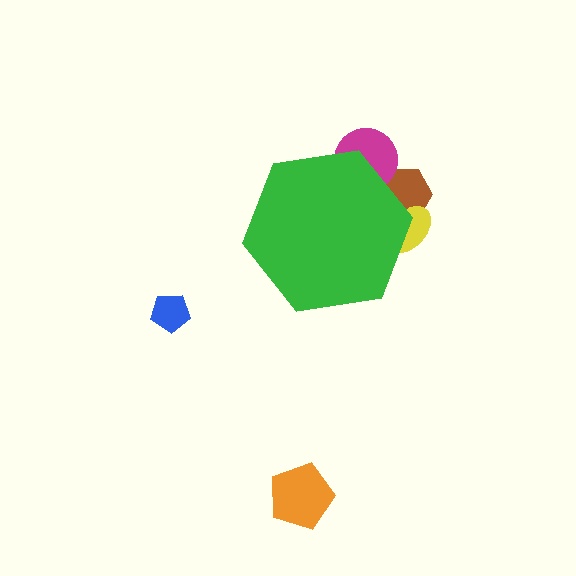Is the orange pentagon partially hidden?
No, the orange pentagon is fully visible.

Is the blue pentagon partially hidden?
No, the blue pentagon is fully visible.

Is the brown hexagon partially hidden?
Yes, the brown hexagon is partially hidden behind the green hexagon.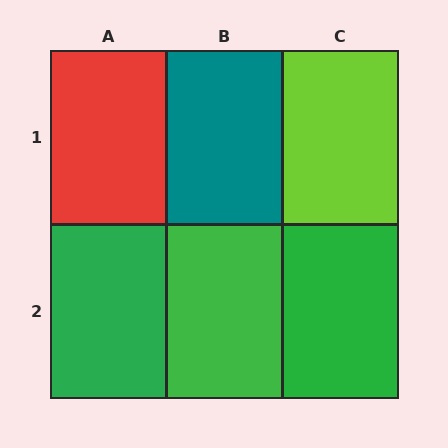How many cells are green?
3 cells are green.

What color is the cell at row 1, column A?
Red.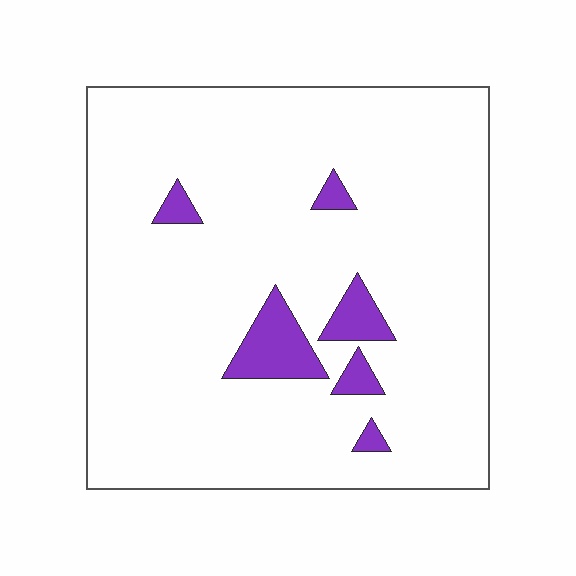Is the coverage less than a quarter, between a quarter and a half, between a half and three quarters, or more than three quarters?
Less than a quarter.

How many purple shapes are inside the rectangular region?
6.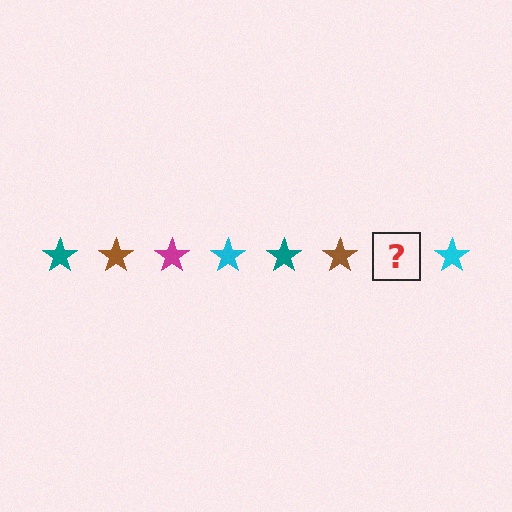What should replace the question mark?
The question mark should be replaced with a magenta star.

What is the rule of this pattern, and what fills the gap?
The rule is that the pattern cycles through teal, brown, magenta, cyan stars. The gap should be filled with a magenta star.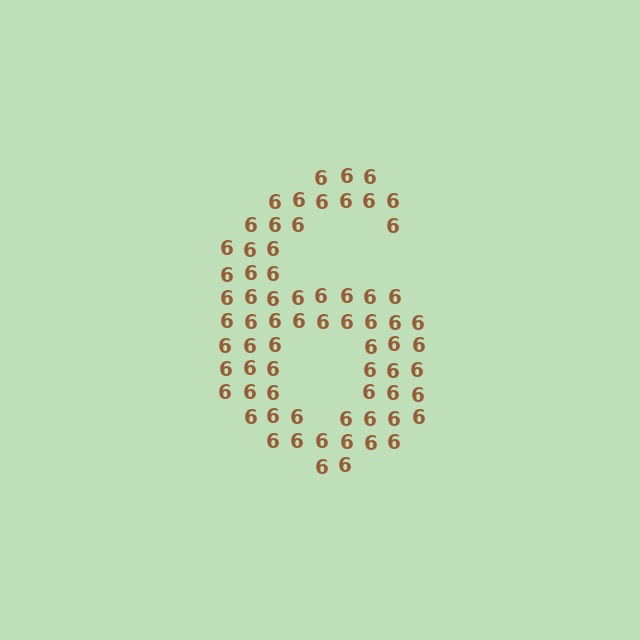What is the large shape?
The large shape is the digit 6.